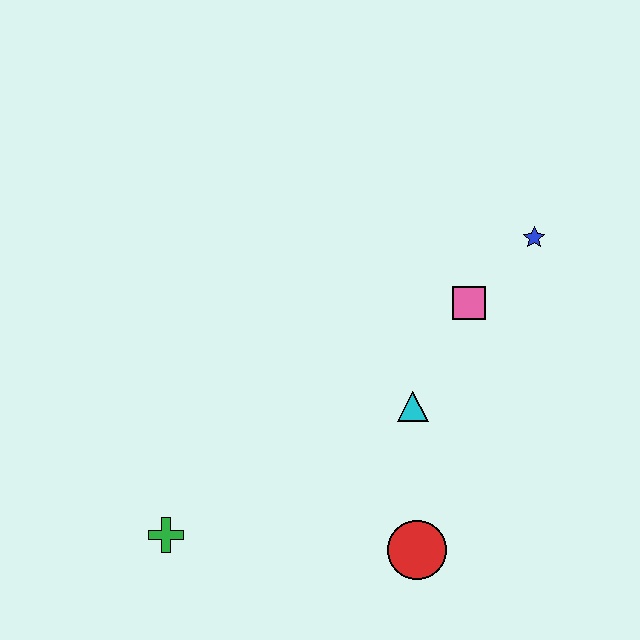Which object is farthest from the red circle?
The blue star is farthest from the red circle.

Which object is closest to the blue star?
The pink square is closest to the blue star.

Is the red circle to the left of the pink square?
Yes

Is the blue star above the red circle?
Yes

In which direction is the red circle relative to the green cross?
The red circle is to the right of the green cross.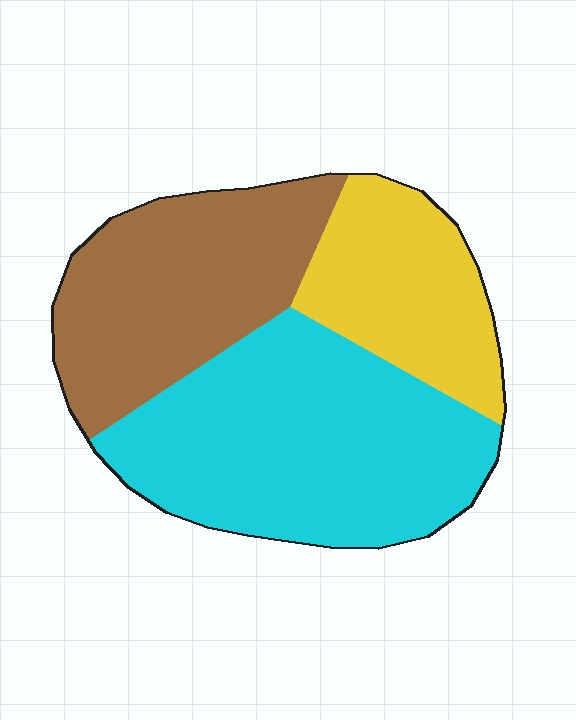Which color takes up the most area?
Cyan, at roughly 45%.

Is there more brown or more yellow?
Brown.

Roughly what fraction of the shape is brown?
Brown covers around 30% of the shape.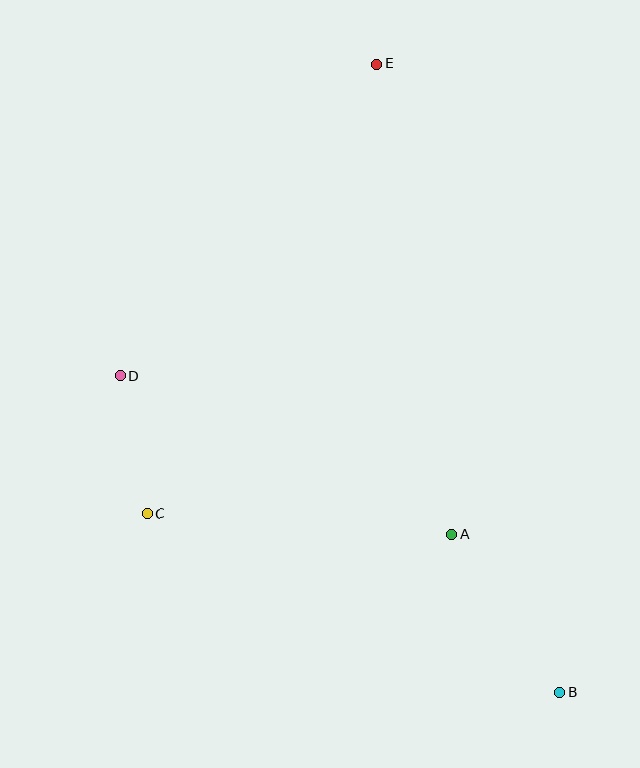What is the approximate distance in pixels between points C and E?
The distance between C and E is approximately 505 pixels.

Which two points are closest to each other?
Points C and D are closest to each other.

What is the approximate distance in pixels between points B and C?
The distance between B and C is approximately 450 pixels.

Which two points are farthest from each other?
Points B and E are farthest from each other.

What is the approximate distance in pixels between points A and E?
The distance between A and E is approximately 477 pixels.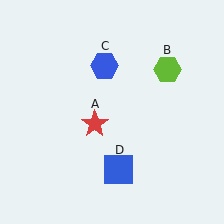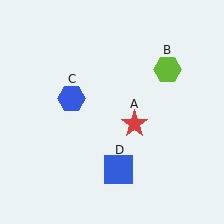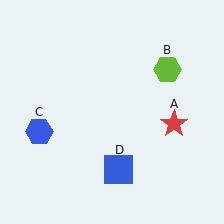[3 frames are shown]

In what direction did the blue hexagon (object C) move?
The blue hexagon (object C) moved down and to the left.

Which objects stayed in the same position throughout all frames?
Lime hexagon (object B) and blue square (object D) remained stationary.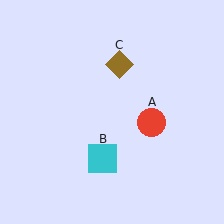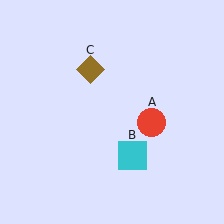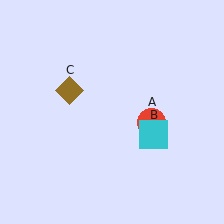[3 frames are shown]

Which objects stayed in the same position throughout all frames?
Red circle (object A) remained stationary.